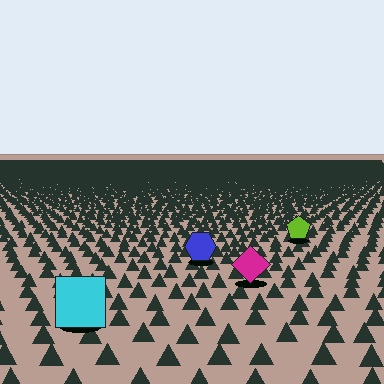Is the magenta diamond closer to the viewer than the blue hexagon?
Yes. The magenta diamond is closer — you can tell from the texture gradient: the ground texture is coarser near it.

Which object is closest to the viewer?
The cyan square is closest. The texture marks near it are larger and more spread out.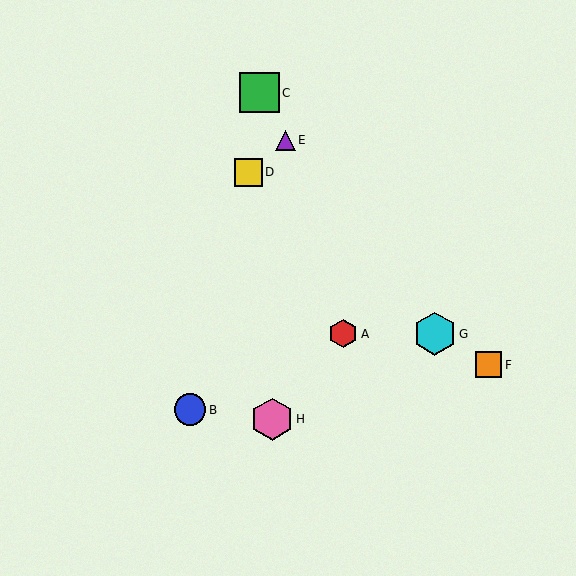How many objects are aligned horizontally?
2 objects (A, G) are aligned horizontally.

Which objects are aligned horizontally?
Objects A, G are aligned horizontally.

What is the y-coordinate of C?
Object C is at y≈93.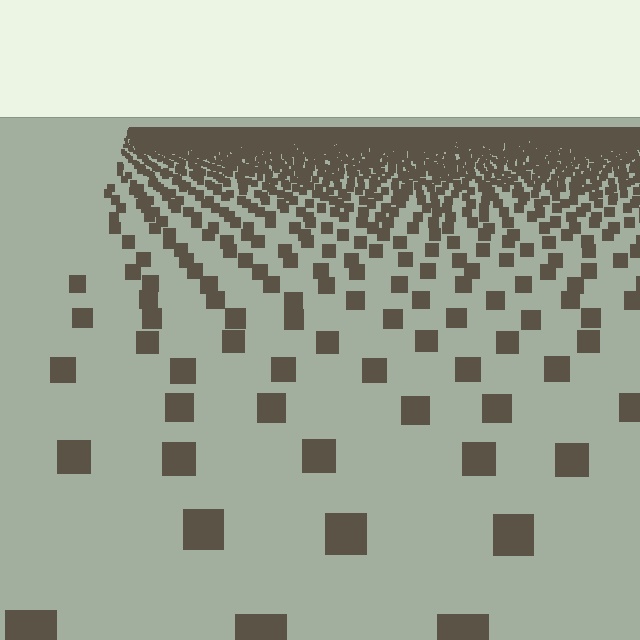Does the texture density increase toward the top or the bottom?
Density increases toward the top.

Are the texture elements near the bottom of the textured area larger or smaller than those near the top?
Larger. Near the bottom, elements are closer to the viewer and appear at a bigger on-screen size.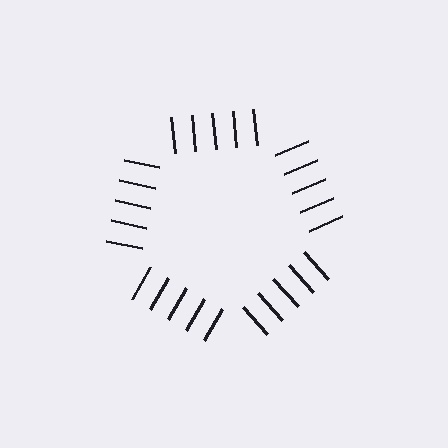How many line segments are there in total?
25 — 5 along each of the 5 edges.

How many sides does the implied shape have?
5 sides — the line-ends trace a pentagon.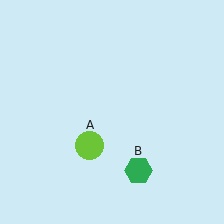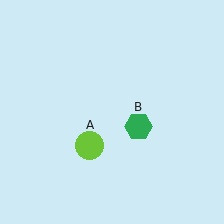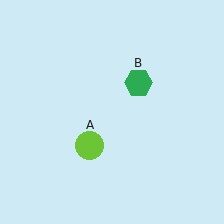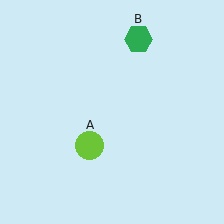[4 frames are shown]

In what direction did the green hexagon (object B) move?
The green hexagon (object B) moved up.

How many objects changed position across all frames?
1 object changed position: green hexagon (object B).